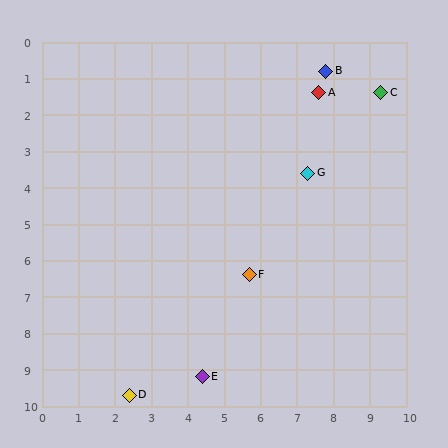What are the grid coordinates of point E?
Point E is at approximately (4.4, 9.2).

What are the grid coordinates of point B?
Point B is at approximately (7.8, 0.8).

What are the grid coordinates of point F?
Point F is at approximately (5.7, 6.4).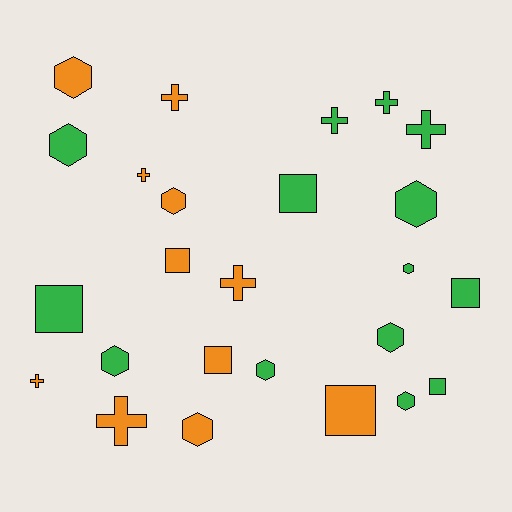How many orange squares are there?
There are 3 orange squares.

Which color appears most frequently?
Green, with 14 objects.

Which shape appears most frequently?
Hexagon, with 10 objects.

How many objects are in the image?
There are 25 objects.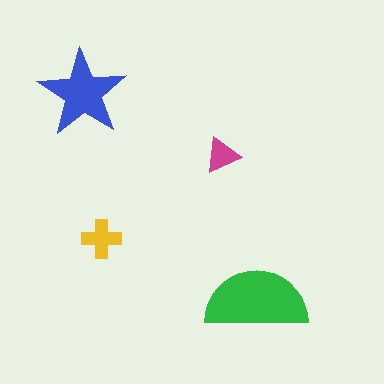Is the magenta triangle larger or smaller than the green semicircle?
Smaller.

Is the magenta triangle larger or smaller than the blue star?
Smaller.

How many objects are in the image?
There are 4 objects in the image.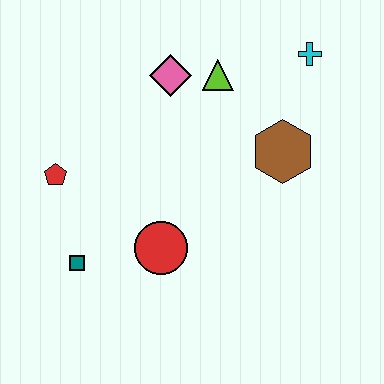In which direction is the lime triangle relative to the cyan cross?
The lime triangle is to the left of the cyan cross.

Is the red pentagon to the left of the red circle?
Yes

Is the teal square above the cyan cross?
No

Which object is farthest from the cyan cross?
The teal square is farthest from the cyan cross.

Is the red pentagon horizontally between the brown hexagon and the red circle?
No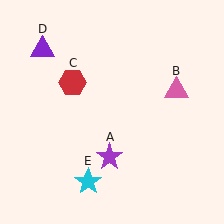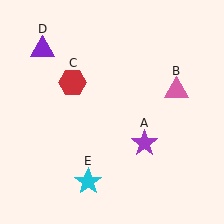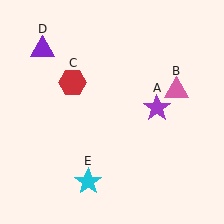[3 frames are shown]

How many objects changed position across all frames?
1 object changed position: purple star (object A).